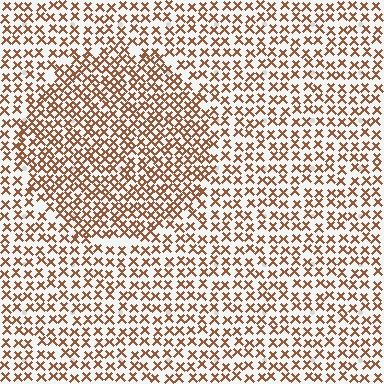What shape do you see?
I see a circle.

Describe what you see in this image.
The image contains small brown elements arranged at two different densities. A circle-shaped region is visible where the elements are more densely packed than the surrounding area.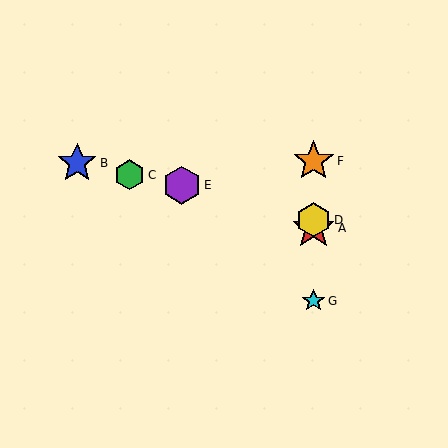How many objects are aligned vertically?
4 objects (A, D, F, G) are aligned vertically.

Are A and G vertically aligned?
Yes, both are at x≈314.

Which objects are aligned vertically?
Objects A, D, F, G are aligned vertically.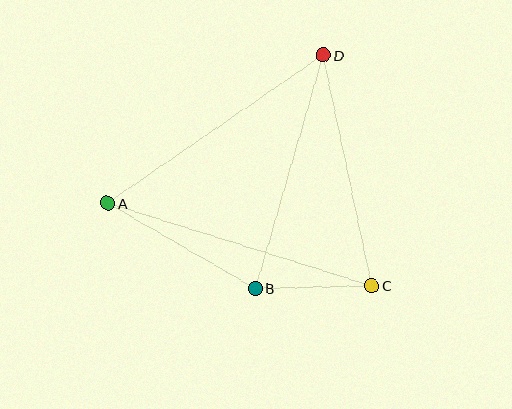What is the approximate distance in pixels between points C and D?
The distance between C and D is approximately 236 pixels.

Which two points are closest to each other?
Points B and C are closest to each other.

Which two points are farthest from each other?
Points A and C are farthest from each other.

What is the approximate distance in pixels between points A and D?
The distance between A and D is approximately 262 pixels.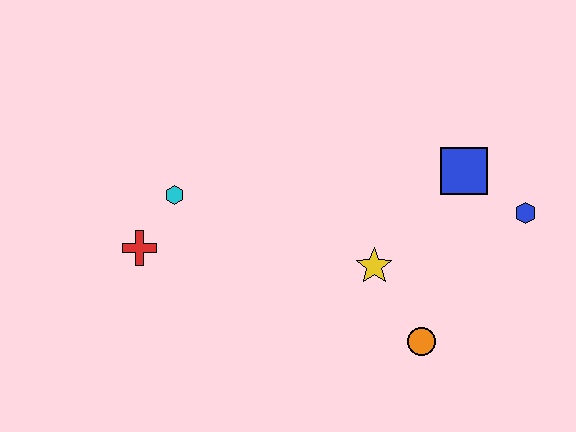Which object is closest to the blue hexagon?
The blue square is closest to the blue hexagon.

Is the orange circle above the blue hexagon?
No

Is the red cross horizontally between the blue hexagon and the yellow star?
No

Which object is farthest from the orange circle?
The red cross is farthest from the orange circle.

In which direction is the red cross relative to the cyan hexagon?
The red cross is below the cyan hexagon.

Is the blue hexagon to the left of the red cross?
No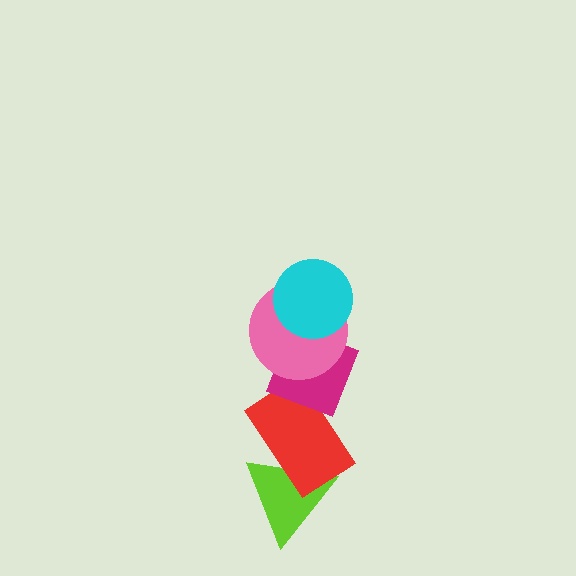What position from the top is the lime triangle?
The lime triangle is 5th from the top.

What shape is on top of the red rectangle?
The magenta diamond is on top of the red rectangle.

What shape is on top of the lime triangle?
The red rectangle is on top of the lime triangle.